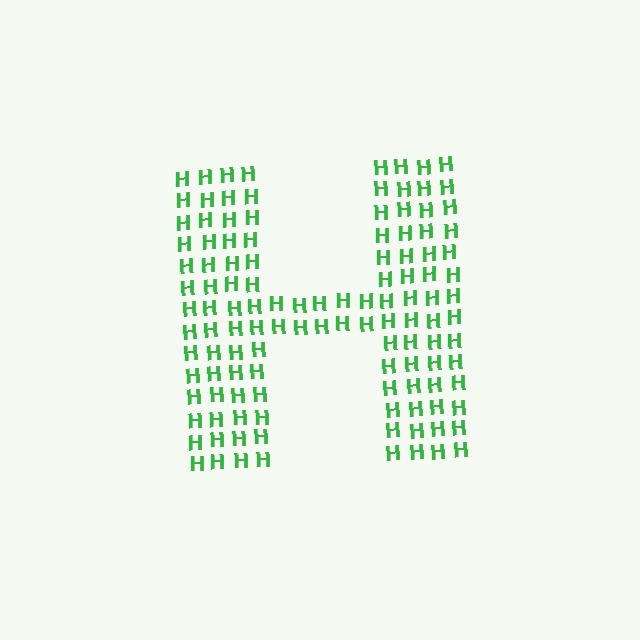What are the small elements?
The small elements are letter H's.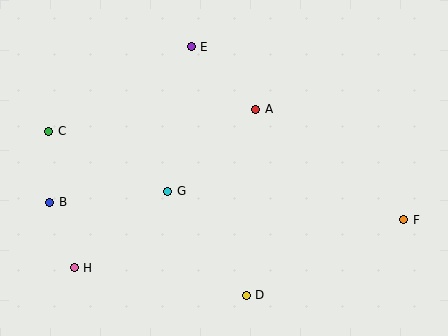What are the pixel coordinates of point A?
Point A is at (256, 109).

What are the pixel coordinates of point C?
Point C is at (49, 131).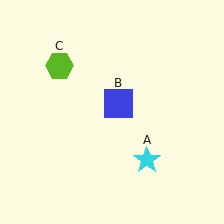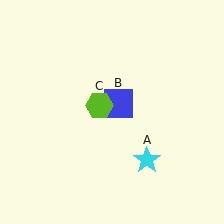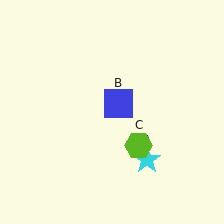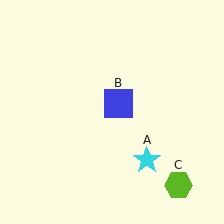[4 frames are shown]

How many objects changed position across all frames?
1 object changed position: lime hexagon (object C).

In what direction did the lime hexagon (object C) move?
The lime hexagon (object C) moved down and to the right.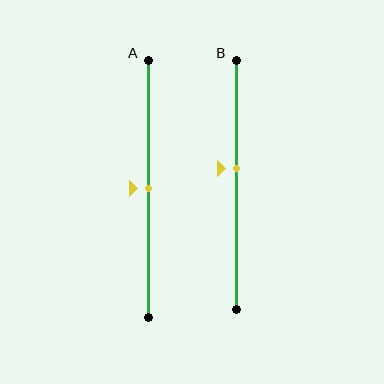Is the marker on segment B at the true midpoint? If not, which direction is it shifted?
No, the marker on segment B is shifted upward by about 7% of the segment length.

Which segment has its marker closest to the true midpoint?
Segment A has its marker closest to the true midpoint.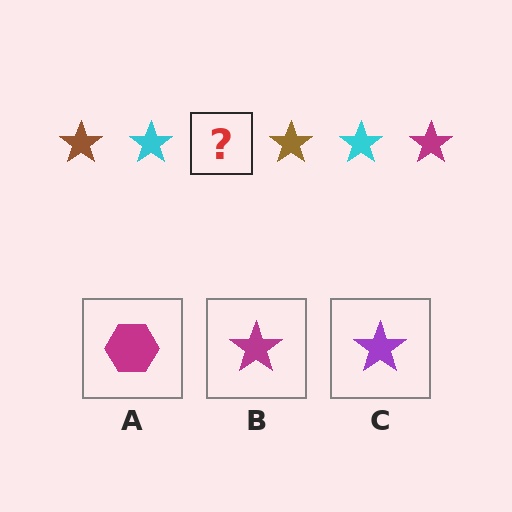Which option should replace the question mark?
Option B.